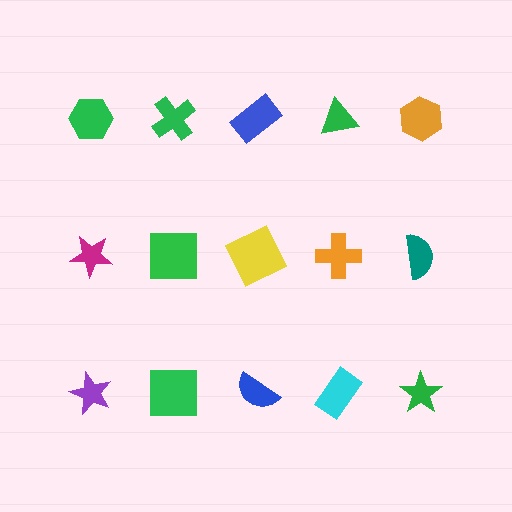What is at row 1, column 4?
A green triangle.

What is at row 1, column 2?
A green cross.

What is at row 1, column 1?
A green hexagon.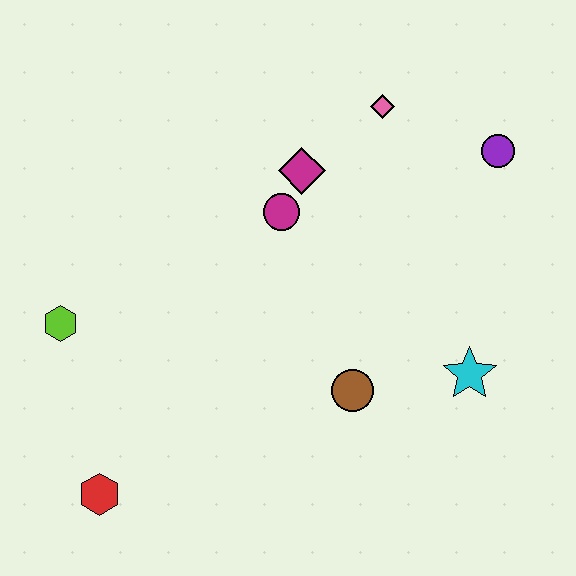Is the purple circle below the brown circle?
No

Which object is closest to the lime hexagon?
The red hexagon is closest to the lime hexagon.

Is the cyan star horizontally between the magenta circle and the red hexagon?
No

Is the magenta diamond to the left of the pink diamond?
Yes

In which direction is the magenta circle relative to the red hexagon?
The magenta circle is above the red hexagon.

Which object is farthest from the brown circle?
The lime hexagon is farthest from the brown circle.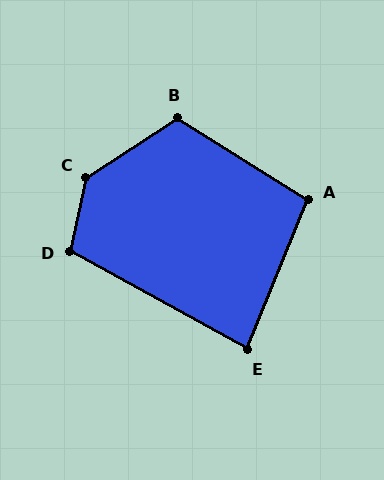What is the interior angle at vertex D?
Approximately 106 degrees (obtuse).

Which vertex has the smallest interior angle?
E, at approximately 83 degrees.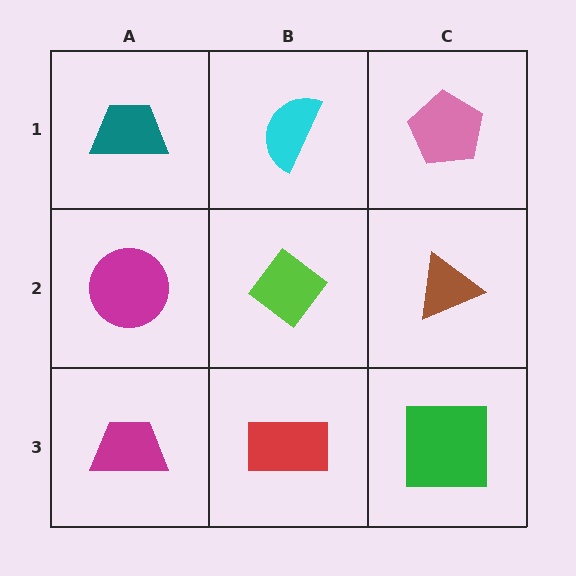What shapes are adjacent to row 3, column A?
A magenta circle (row 2, column A), a red rectangle (row 3, column B).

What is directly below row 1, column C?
A brown triangle.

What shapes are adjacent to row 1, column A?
A magenta circle (row 2, column A), a cyan semicircle (row 1, column B).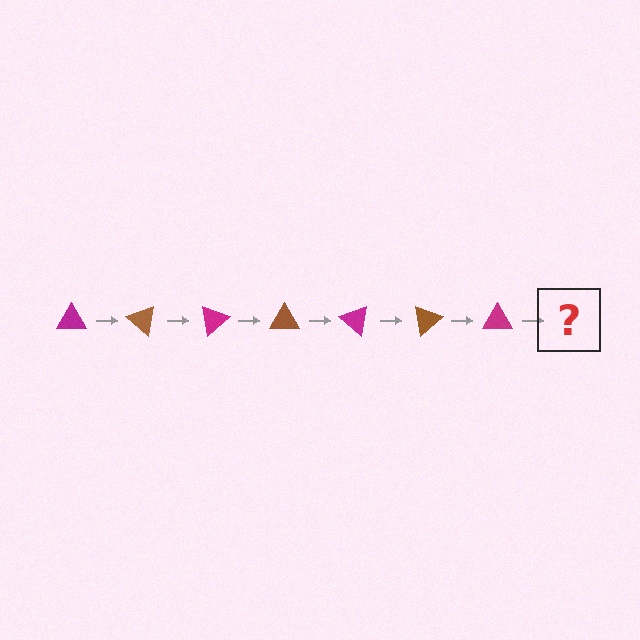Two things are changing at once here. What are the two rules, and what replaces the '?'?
The two rules are that it rotates 40 degrees each step and the color cycles through magenta and brown. The '?' should be a brown triangle, rotated 280 degrees from the start.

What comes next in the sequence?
The next element should be a brown triangle, rotated 280 degrees from the start.